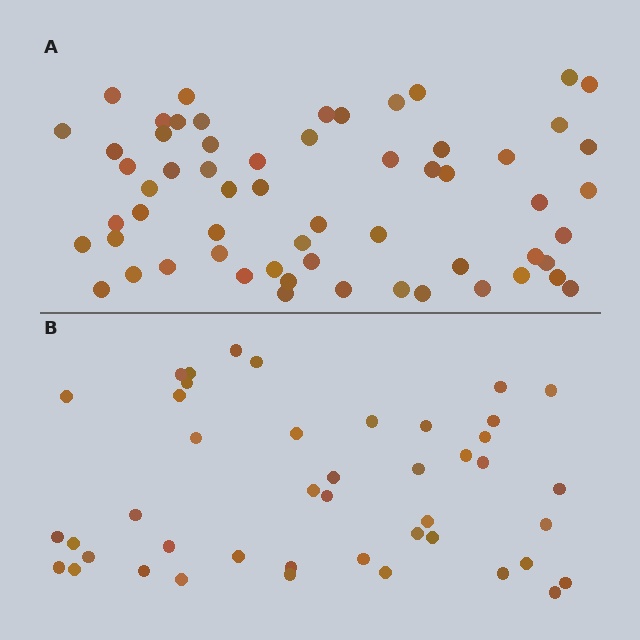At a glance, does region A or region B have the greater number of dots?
Region A (the top region) has more dots.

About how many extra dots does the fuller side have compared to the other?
Region A has approximately 15 more dots than region B.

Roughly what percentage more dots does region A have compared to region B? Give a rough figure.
About 35% more.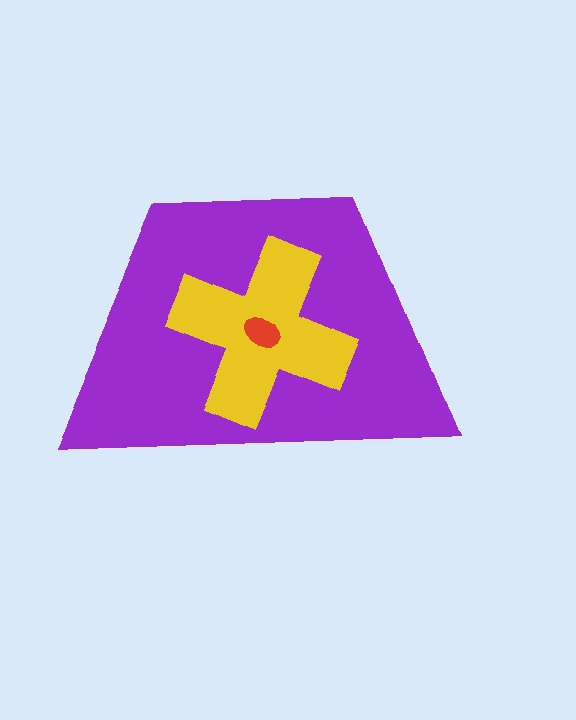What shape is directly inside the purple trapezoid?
The yellow cross.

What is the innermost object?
The red ellipse.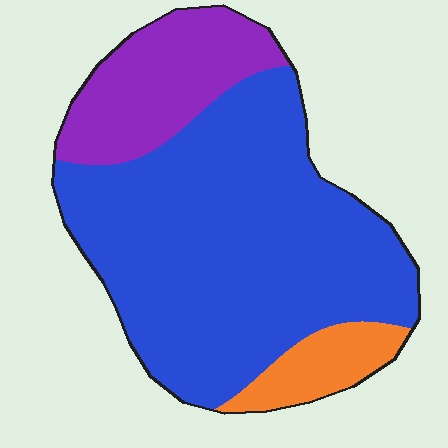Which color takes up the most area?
Blue, at roughly 70%.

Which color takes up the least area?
Orange, at roughly 10%.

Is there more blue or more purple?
Blue.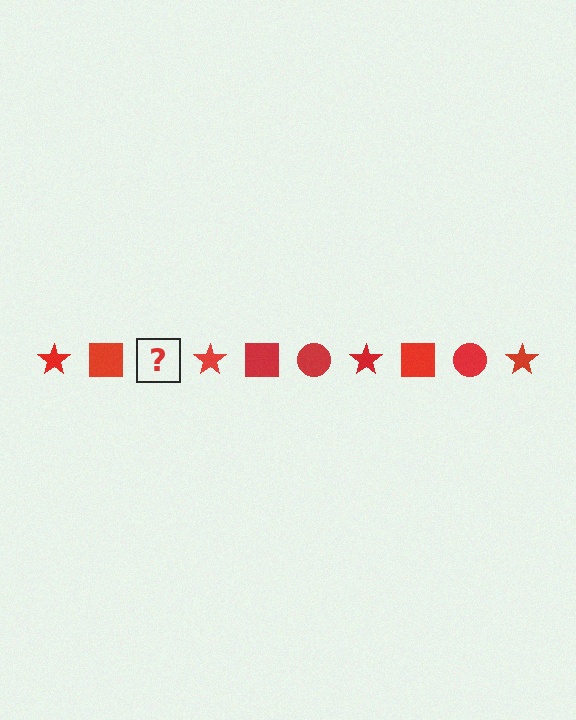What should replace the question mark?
The question mark should be replaced with a red circle.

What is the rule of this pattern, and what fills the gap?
The rule is that the pattern cycles through star, square, circle shapes in red. The gap should be filled with a red circle.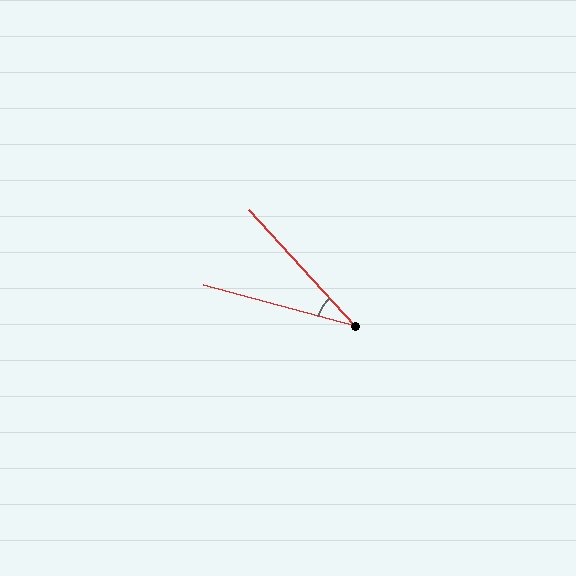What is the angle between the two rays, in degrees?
Approximately 32 degrees.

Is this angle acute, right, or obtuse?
It is acute.